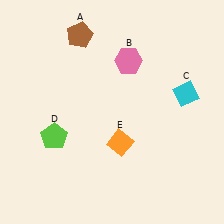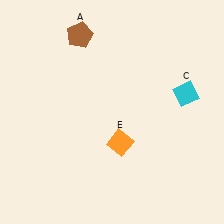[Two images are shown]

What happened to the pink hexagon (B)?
The pink hexagon (B) was removed in Image 2. It was in the top-right area of Image 1.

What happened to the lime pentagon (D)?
The lime pentagon (D) was removed in Image 2. It was in the bottom-left area of Image 1.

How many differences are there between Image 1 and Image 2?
There are 2 differences between the two images.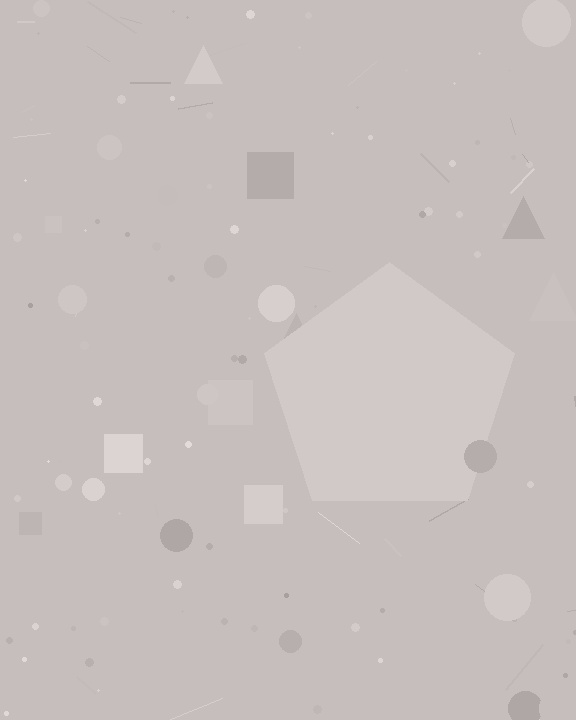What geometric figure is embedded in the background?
A pentagon is embedded in the background.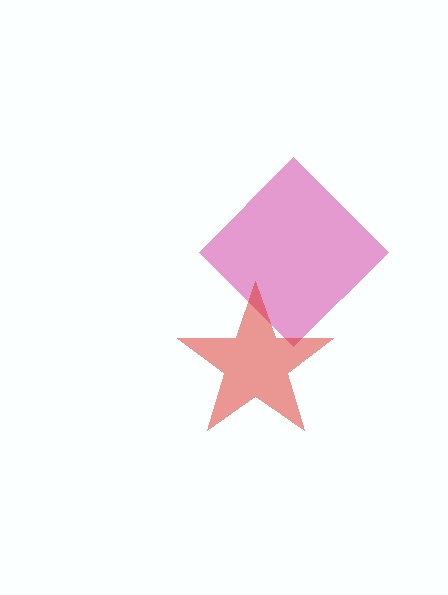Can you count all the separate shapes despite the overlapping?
Yes, there are 2 separate shapes.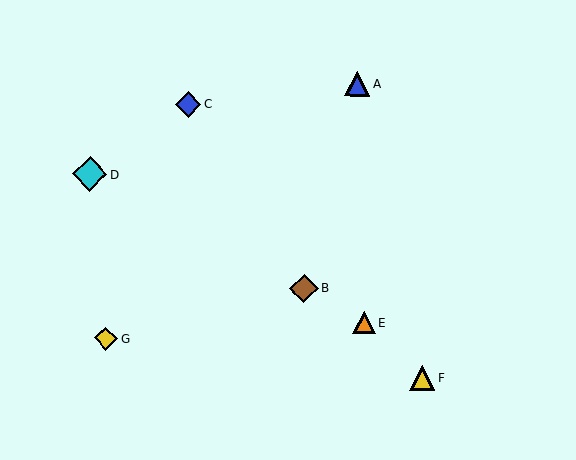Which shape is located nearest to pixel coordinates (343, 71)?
The blue triangle (labeled A) at (357, 83) is nearest to that location.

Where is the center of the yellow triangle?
The center of the yellow triangle is at (422, 378).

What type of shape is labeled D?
Shape D is a cyan diamond.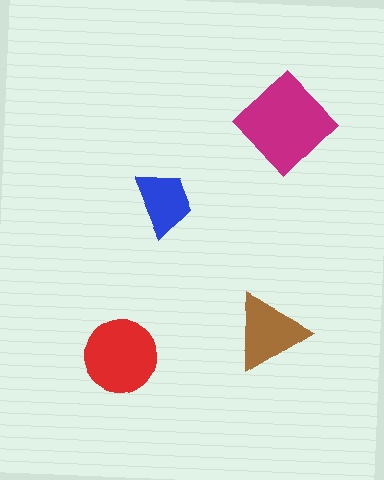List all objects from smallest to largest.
The blue trapezoid, the brown triangle, the red circle, the magenta diamond.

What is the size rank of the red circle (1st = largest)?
2nd.